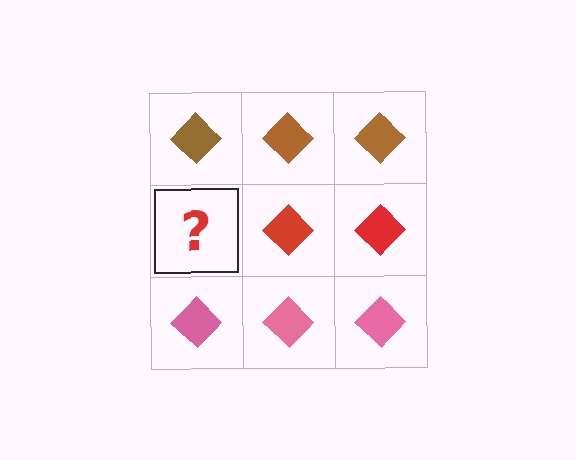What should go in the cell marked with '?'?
The missing cell should contain a red diamond.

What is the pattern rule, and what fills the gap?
The rule is that each row has a consistent color. The gap should be filled with a red diamond.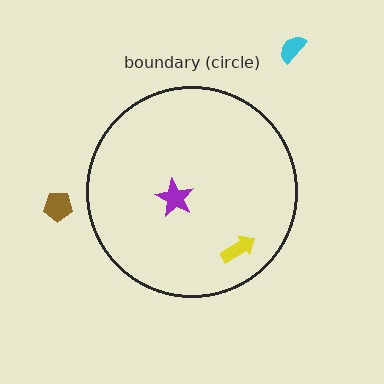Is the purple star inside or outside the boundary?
Inside.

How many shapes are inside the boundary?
2 inside, 2 outside.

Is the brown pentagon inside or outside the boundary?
Outside.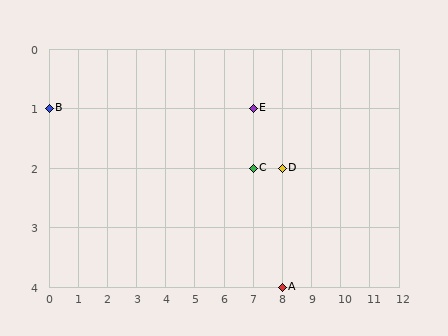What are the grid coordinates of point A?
Point A is at grid coordinates (8, 4).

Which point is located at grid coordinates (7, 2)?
Point C is at (7, 2).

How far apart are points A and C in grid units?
Points A and C are 1 column and 2 rows apart (about 2.2 grid units diagonally).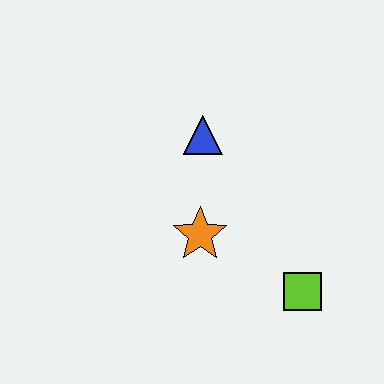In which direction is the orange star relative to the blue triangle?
The orange star is below the blue triangle.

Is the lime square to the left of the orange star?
No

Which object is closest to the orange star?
The blue triangle is closest to the orange star.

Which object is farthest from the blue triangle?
The lime square is farthest from the blue triangle.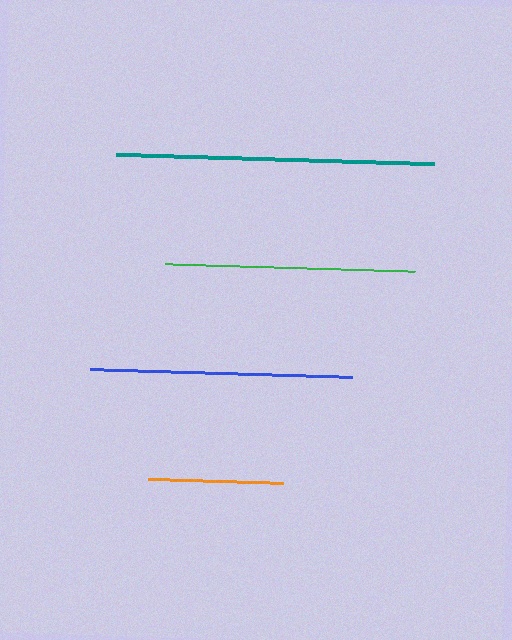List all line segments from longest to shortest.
From longest to shortest: teal, blue, green, orange.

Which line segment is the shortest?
The orange line is the shortest at approximately 135 pixels.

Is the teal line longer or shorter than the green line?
The teal line is longer than the green line.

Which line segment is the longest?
The teal line is the longest at approximately 317 pixels.